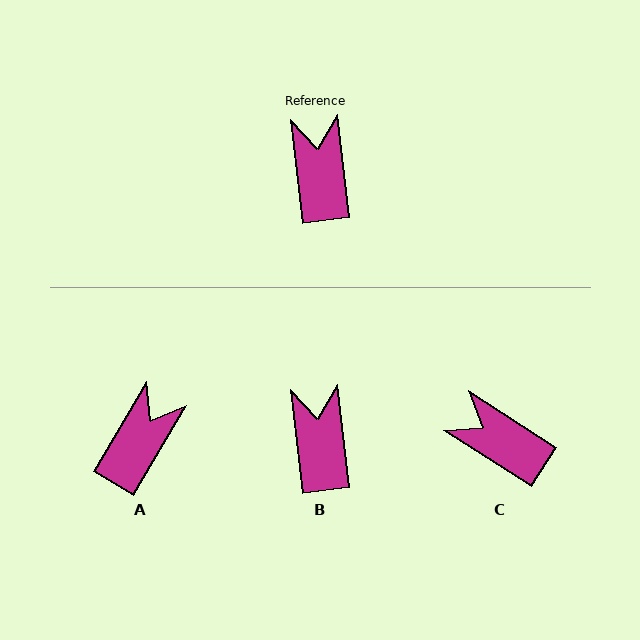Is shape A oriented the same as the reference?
No, it is off by about 37 degrees.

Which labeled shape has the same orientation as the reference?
B.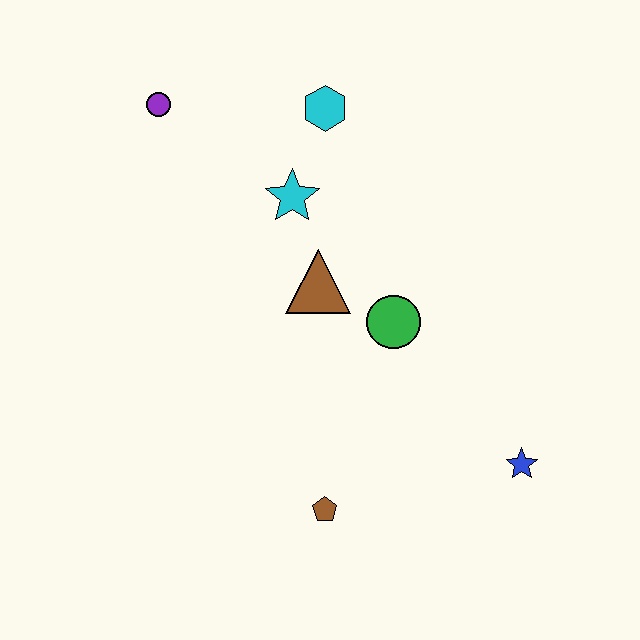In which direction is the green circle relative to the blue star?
The green circle is above the blue star.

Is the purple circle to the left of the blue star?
Yes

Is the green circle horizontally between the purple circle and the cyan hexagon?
No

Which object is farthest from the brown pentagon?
The purple circle is farthest from the brown pentagon.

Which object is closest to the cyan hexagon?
The cyan star is closest to the cyan hexagon.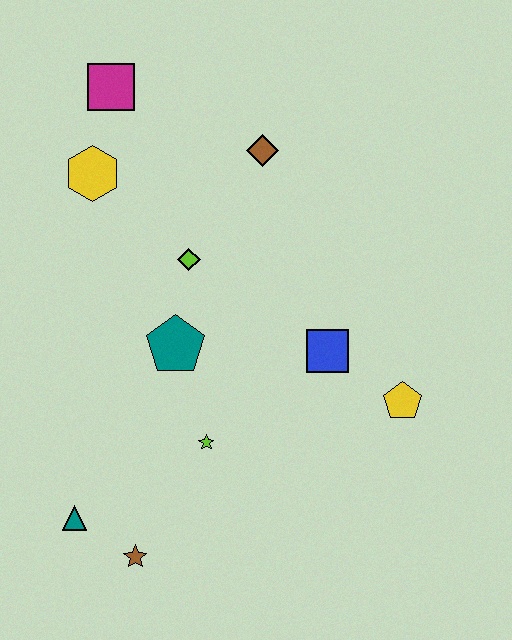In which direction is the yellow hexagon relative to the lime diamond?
The yellow hexagon is to the left of the lime diamond.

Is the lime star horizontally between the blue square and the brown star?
Yes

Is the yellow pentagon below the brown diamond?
Yes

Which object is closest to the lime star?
The teal pentagon is closest to the lime star.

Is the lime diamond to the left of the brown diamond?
Yes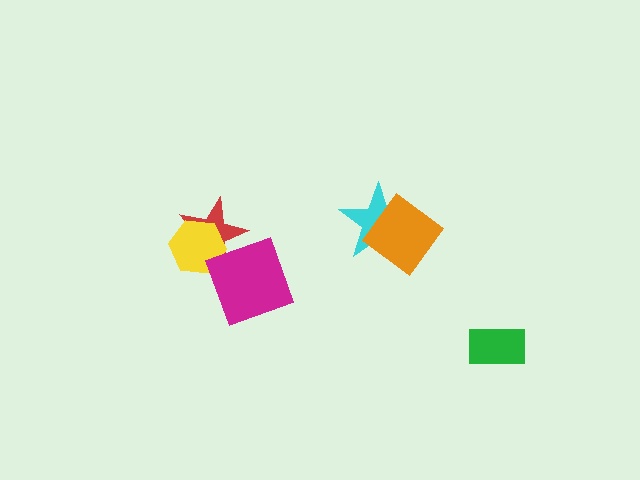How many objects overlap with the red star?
2 objects overlap with the red star.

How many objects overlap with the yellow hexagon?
1 object overlaps with the yellow hexagon.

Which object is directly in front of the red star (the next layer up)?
The yellow hexagon is directly in front of the red star.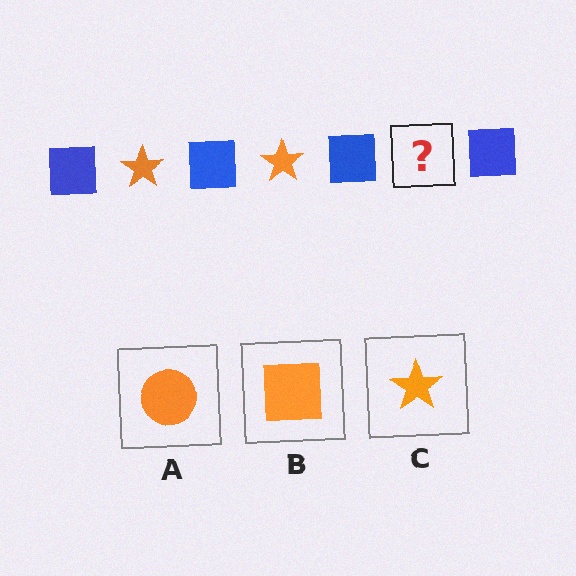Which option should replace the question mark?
Option C.